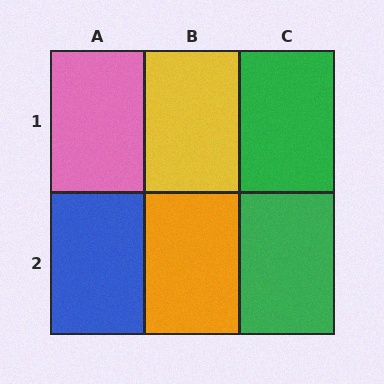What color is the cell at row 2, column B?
Orange.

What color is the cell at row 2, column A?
Blue.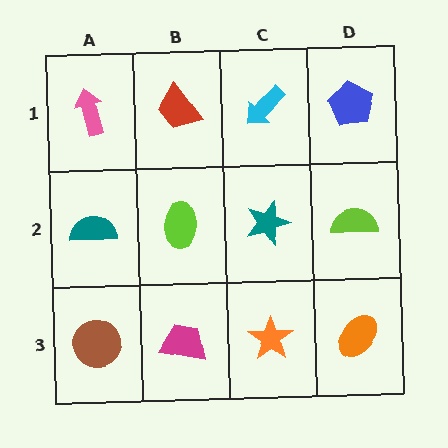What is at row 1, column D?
A blue pentagon.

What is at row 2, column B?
A lime ellipse.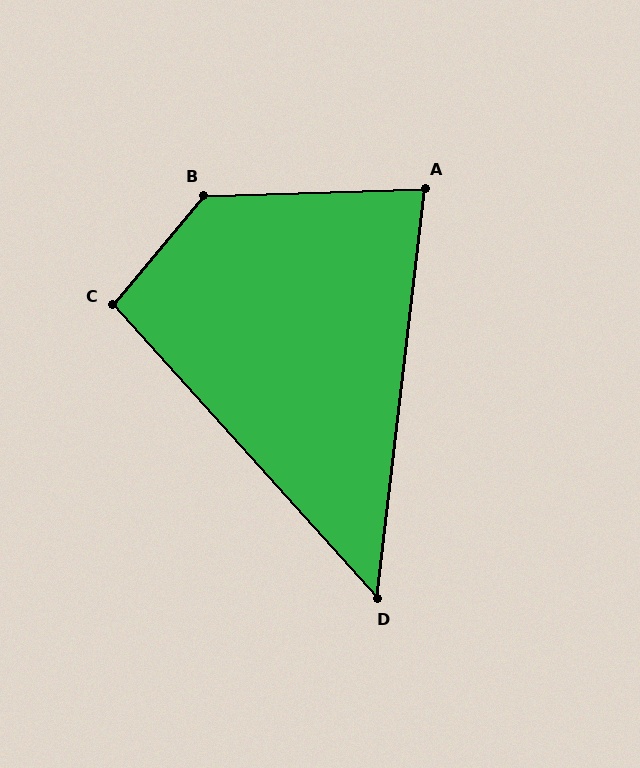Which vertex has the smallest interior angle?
D, at approximately 49 degrees.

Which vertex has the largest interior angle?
B, at approximately 131 degrees.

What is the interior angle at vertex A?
Approximately 82 degrees (acute).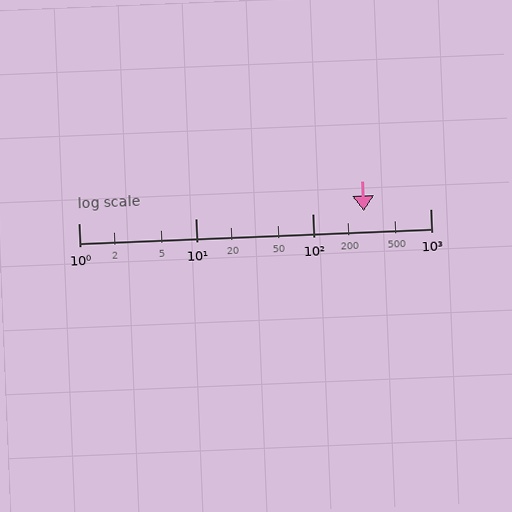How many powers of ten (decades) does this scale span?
The scale spans 3 decades, from 1 to 1000.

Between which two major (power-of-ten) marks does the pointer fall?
The pointer is between 100 and 1000.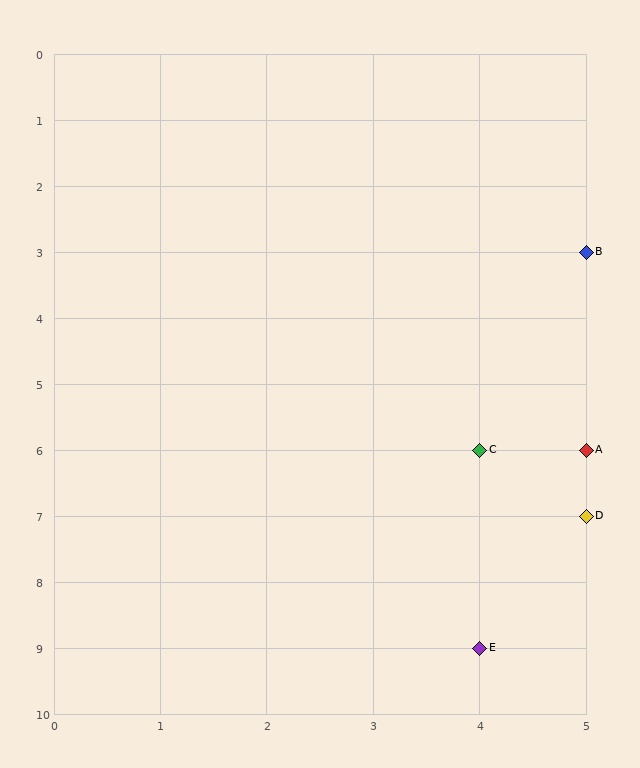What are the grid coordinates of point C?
Point C is at grid coordinates (4, 6).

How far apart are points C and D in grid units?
Points C and D are 1 column and 1 row apart (about 1.4 grid units diagonally).